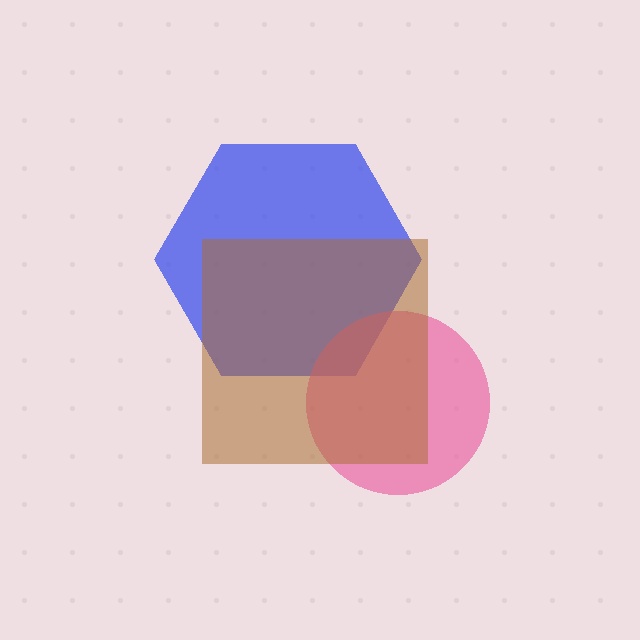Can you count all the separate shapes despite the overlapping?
Yes, there are 3 separate shapes.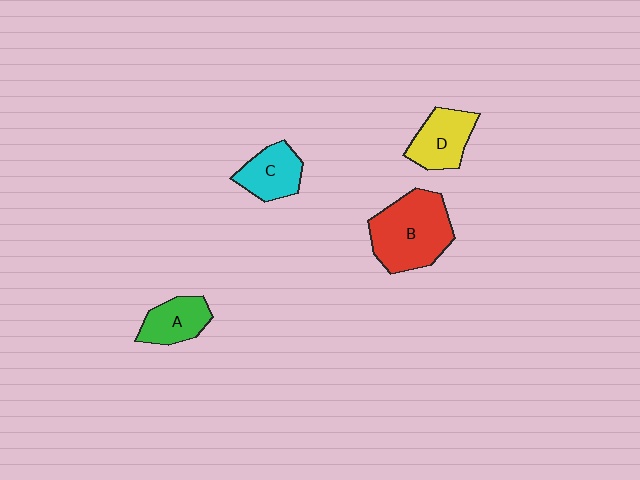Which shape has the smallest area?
Shape A (green).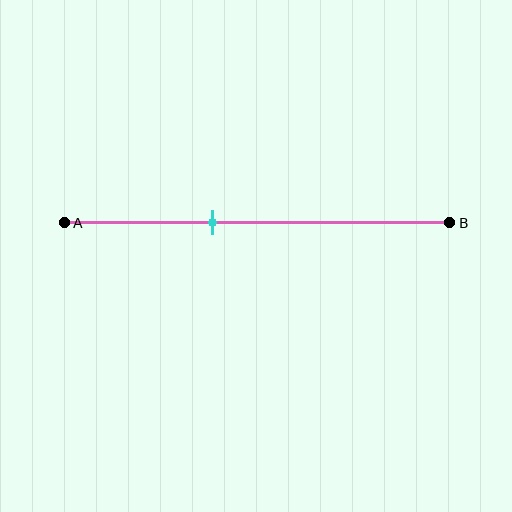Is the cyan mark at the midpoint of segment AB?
No, the mark is at about 40% from A, not at the 50% midpoint.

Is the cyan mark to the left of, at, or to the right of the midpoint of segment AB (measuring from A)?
The cyan mark is to the left of the midpoint of segment AB.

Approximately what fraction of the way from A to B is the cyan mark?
The cyan mark is approximately 40% of the way from A to B.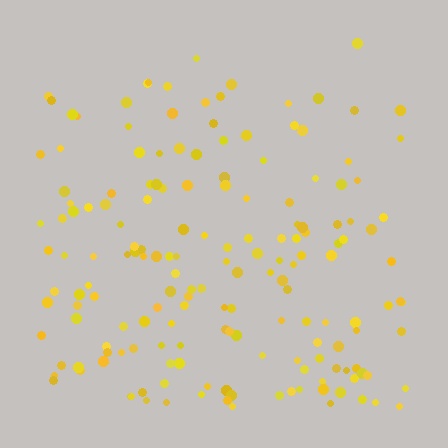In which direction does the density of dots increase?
From top to bottom, with the bottom side densest.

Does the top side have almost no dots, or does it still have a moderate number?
Still a moderate number, just noticeably fewer than the bottom.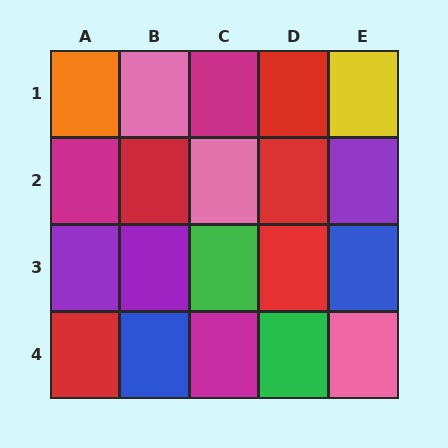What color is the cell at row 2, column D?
Red.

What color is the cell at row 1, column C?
Magenta.